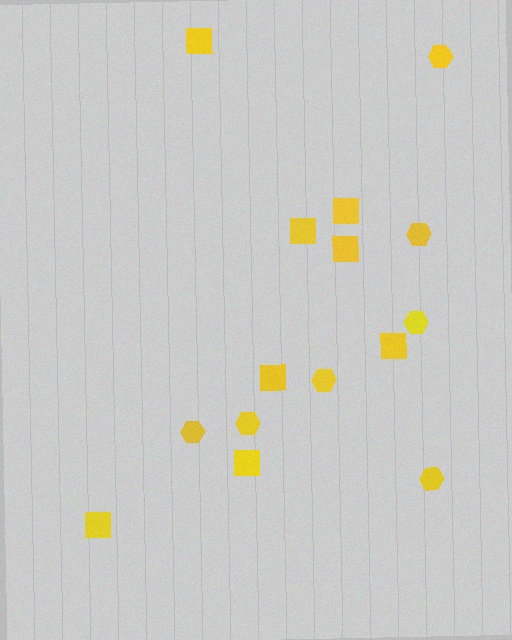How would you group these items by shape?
There are 2 groups: one group of squares (8) and one group of hexagons (7).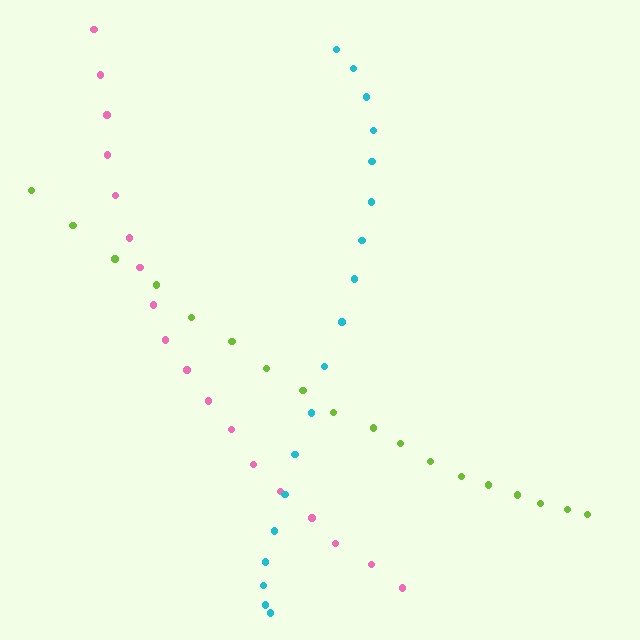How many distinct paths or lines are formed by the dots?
There are 3 distinct paths.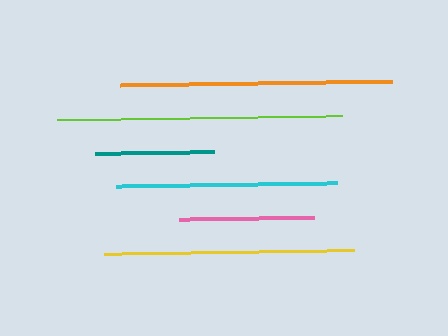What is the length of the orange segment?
The orange segment is approximately 272 pixels long.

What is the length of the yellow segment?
The yellow segment is approximately 251 pixels long.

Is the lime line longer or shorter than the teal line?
The lime line is longer than the teal line.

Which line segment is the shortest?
The teal line is the shortest at approximately 119 pixels.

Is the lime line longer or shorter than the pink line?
The lime line is longer than the pink line.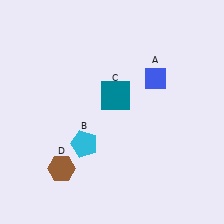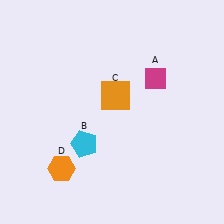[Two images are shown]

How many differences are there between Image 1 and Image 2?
There are 3 differences between the two images.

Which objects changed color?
A changed from blue to magenta. C changed from teal to orange. D changed from brown to orange.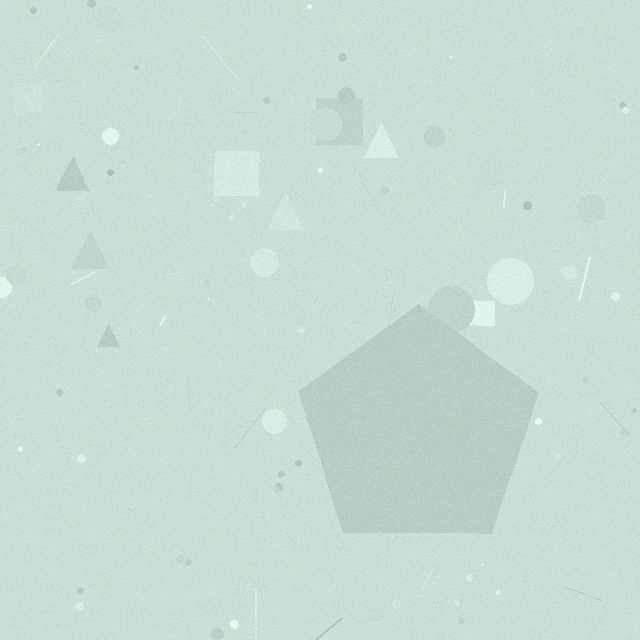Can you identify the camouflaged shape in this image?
The camouflaged shape is a pentagon.